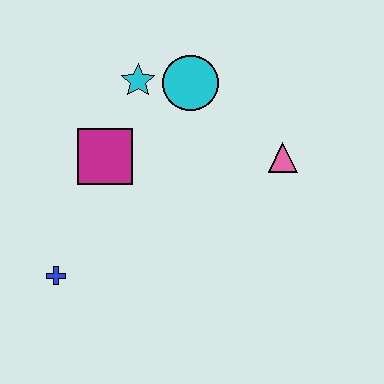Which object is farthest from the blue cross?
The pink triangle is farthest from the blue cross.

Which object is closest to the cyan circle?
The cyan star is closest to the cyan circle.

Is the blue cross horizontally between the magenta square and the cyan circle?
No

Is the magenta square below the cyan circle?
Yes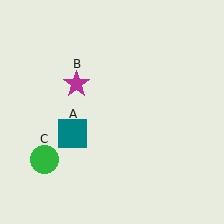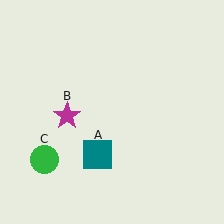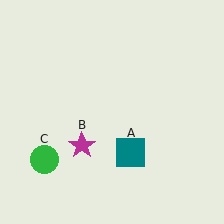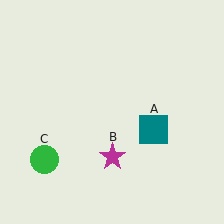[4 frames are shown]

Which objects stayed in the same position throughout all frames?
Green circle (object C) remained stationary.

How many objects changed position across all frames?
2 objects changed position: teal square (object A), magenta star (object B).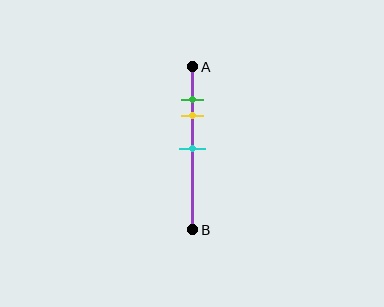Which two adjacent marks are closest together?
The green and yellow marks are the closest adjacent pair.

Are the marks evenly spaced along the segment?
No, the marks are not evenly spaced.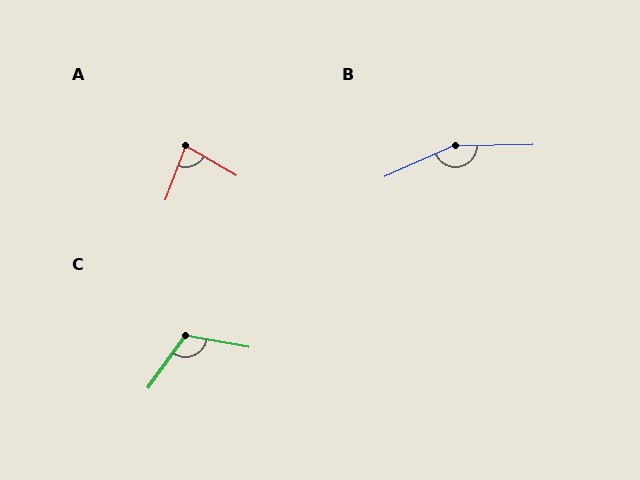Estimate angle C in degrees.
Approximately 115 degrees.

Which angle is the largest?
B, at approximately 157 degrees.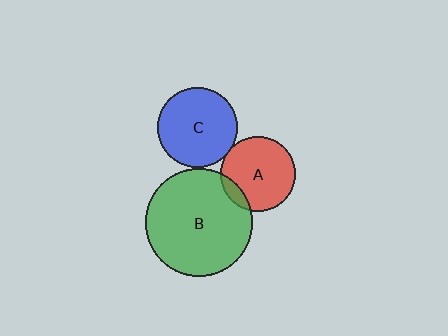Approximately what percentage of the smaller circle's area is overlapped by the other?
Approximately 5%.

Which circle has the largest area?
Circle B (green).